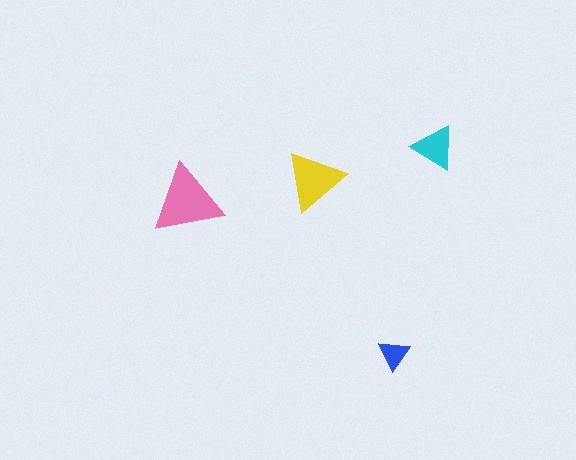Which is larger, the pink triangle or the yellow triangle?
The pink one.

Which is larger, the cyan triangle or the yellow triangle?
The yellow one.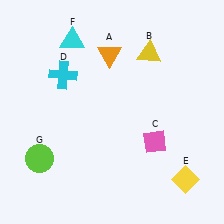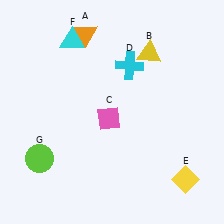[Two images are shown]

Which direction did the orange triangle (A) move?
The orange triangle (A) moved left.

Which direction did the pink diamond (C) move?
The pink diamond (C) moved left.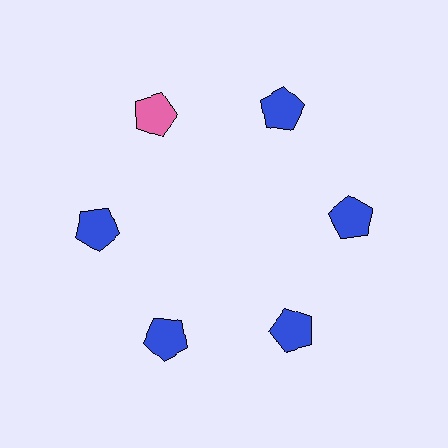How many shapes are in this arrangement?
There are 6 shapes arranged in a ring pattern.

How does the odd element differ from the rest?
It has a different color: pink instead of blue.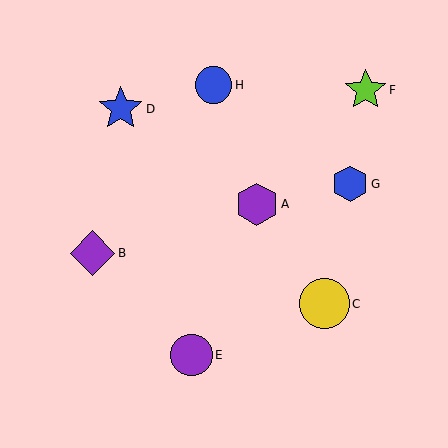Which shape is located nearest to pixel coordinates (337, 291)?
The yellow circle (labeled C) at (324, 304) is nearest to that location.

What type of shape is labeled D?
Shape D is a blue star.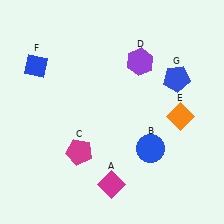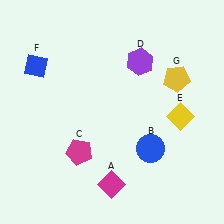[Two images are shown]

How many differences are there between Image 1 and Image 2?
There are 2 differences between the two images.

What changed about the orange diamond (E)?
In Image 1, E is orange. In Image 2, it changed to yellow.